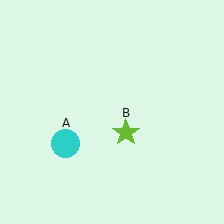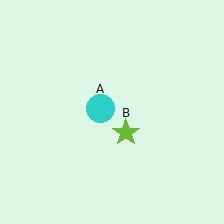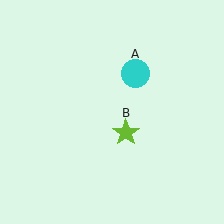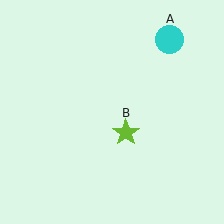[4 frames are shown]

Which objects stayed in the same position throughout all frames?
Lime star (object B) remained stationary.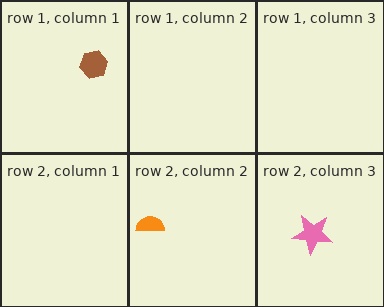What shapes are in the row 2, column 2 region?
The orange semicircle.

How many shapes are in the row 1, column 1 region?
1.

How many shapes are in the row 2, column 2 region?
1.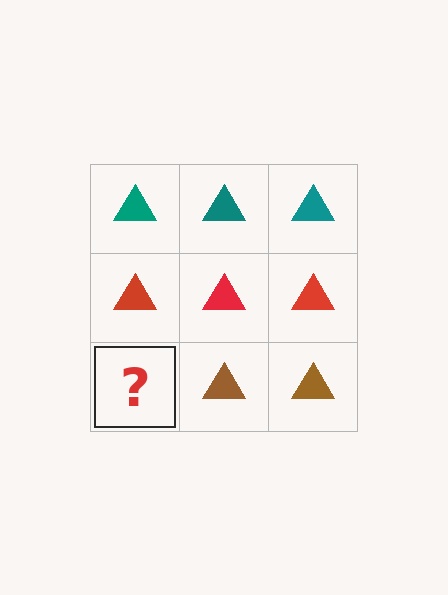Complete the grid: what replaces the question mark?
The question mark should be replaced with a brown triangle.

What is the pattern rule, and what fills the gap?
The rule is that each row has a consistent color. The gap should be filled with a brown triangle.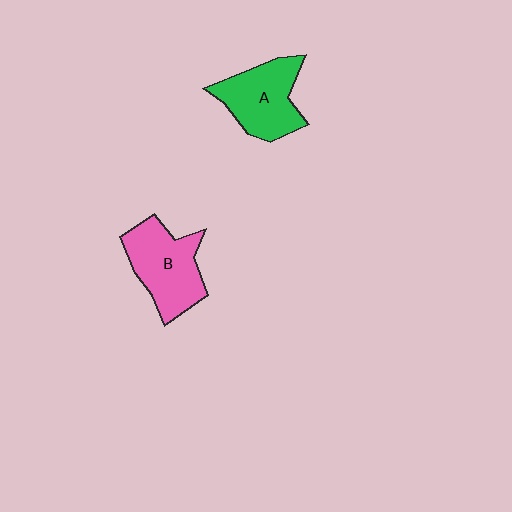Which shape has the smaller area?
Shape A (green).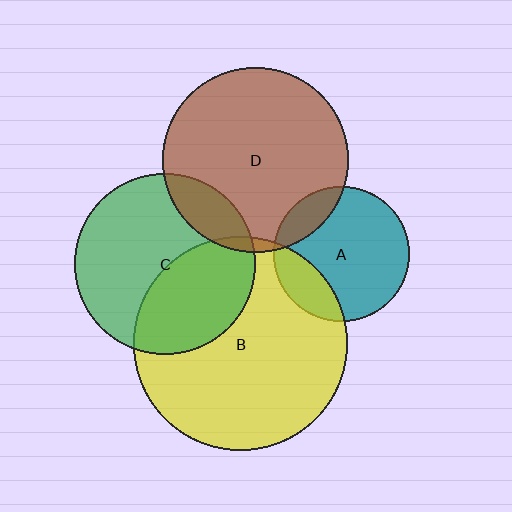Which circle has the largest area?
Circle B (yellow).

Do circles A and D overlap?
Yes.